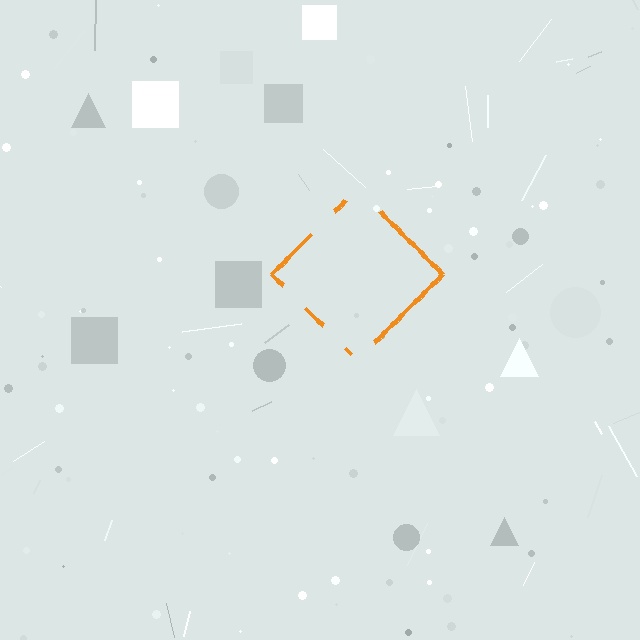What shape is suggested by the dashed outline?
The dashed outline suggests a diamond.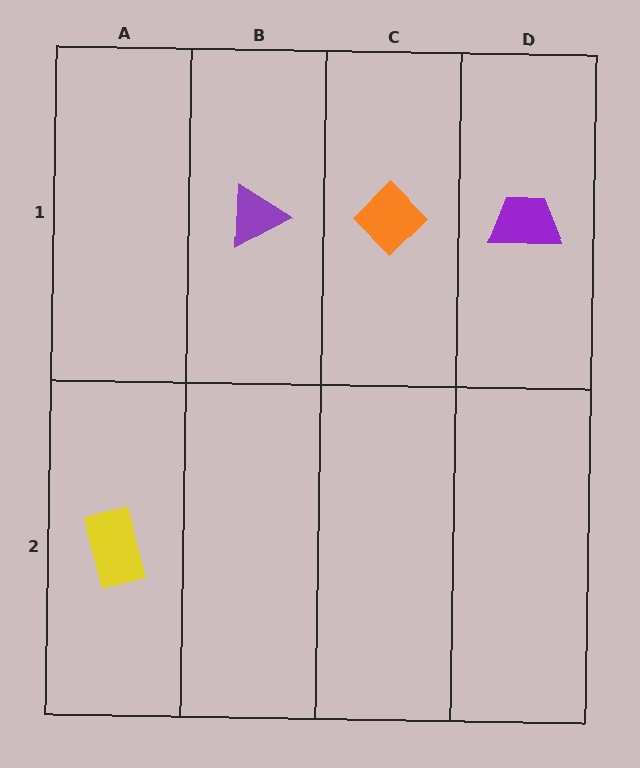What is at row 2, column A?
A yellow rectangle.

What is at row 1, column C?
An orange diamond.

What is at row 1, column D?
A purple trapezoid.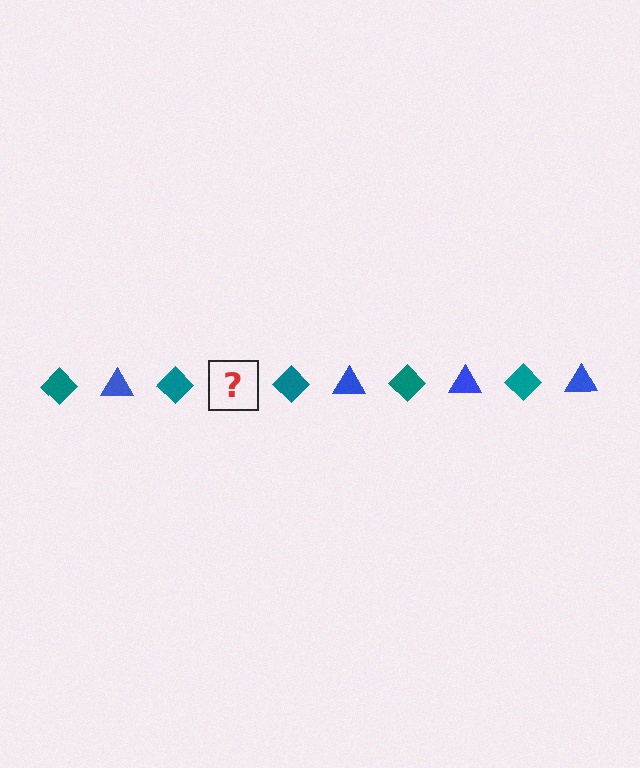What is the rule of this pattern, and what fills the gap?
The rule is that the pattern alternates between teal diamond and blue triangle. The gap should be filled with a blue triangle.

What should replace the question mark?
The question mark should be replaced with a blue triangle.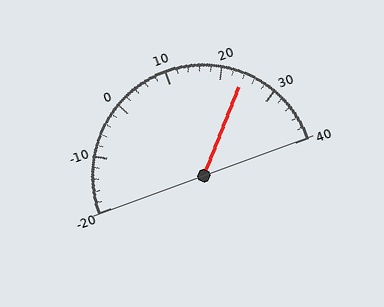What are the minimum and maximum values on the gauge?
The gauge ranges from -20 to 40.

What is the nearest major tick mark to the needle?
The nearest major tick mark is 20.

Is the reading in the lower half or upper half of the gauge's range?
The reading is in the upper half of the range (-20 to 40).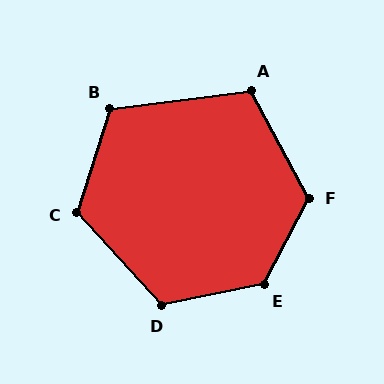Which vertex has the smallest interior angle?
A, at approximately 111 degrees.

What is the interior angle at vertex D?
Approximately 121 degrees (obtuse).